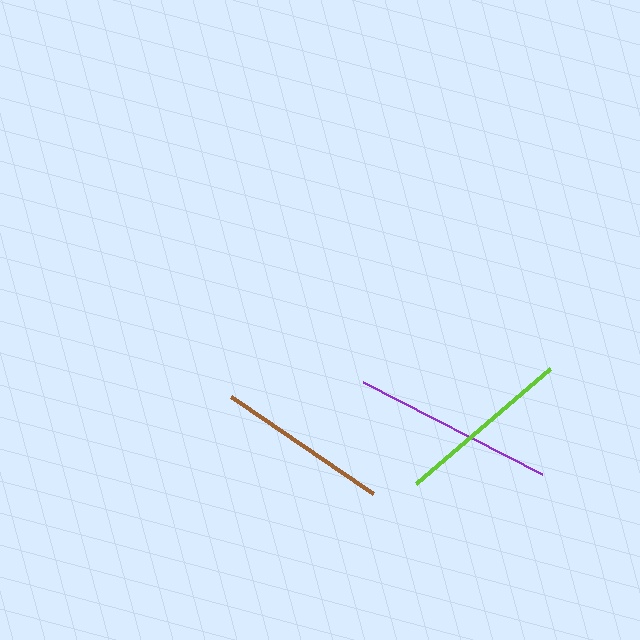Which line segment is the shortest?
The brown line is the shortest at approximately 172 pixels.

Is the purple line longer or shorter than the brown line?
The purple line is longer than the brown line.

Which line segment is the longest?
The purple line is the longest at approximately 202 pixels.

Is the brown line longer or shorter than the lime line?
The lime line is longer than the brown line.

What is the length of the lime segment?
The lime segment is approximately 177 pixels long.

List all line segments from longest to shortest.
From longest to shortest: purple, lime, brown.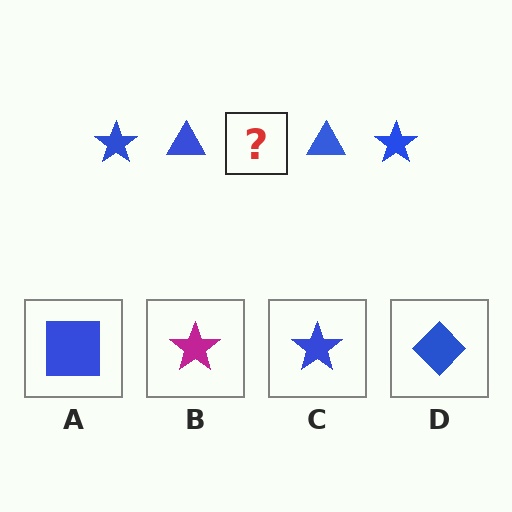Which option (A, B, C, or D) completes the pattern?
C.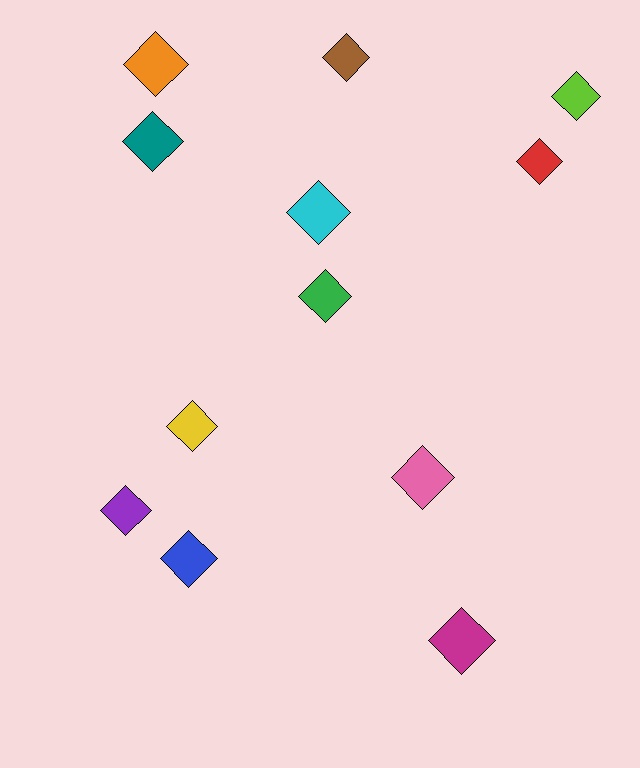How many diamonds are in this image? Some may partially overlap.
There are 12 diamonds.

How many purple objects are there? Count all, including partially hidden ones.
There is 1 purple object.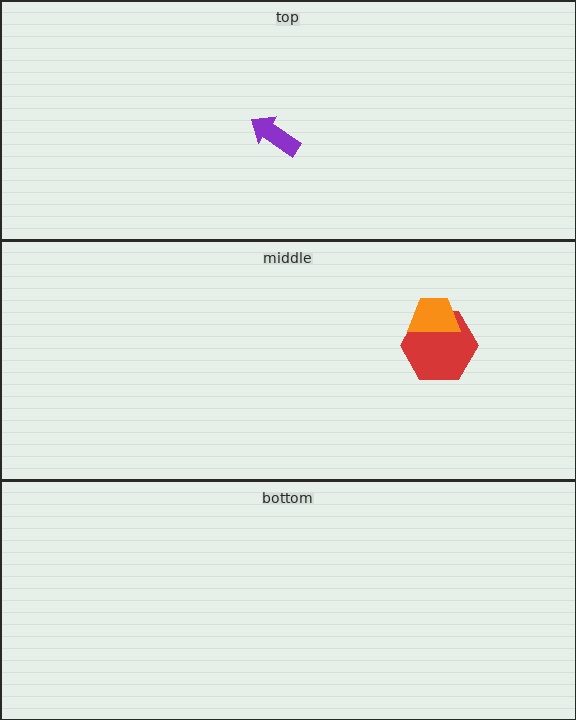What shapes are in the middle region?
The red hexagon, the orange trapezoid.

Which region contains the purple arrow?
The top region.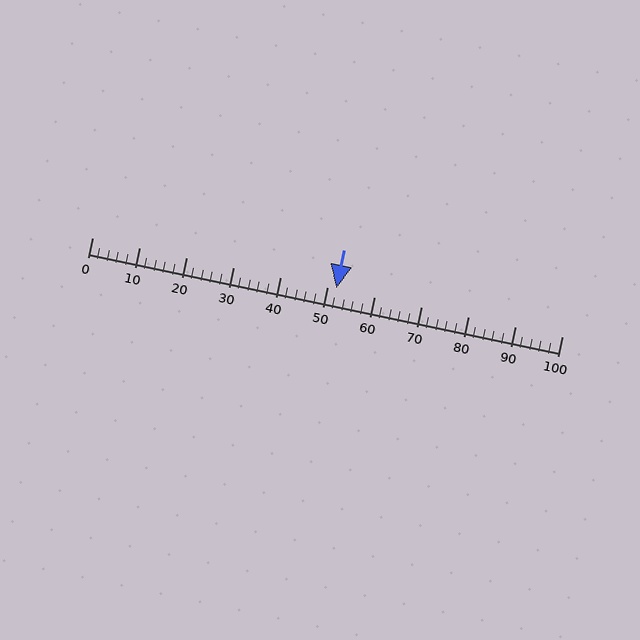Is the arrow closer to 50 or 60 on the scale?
The arrow is closer to 50.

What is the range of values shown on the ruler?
The ruler shows values from 0 to 100.